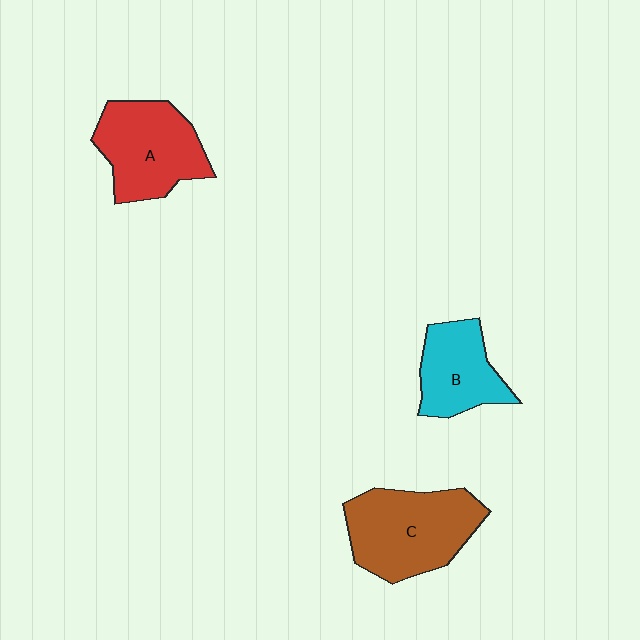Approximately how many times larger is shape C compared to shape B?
Approximately 1.5 times.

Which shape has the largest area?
Shape C (brown).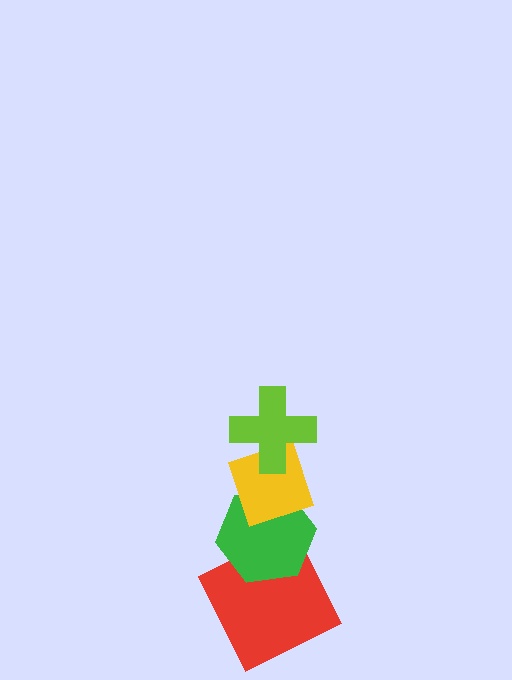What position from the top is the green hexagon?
The green hexagon is 3rd from the top.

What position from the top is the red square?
The red square is 4th from the top.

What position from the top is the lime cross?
The lime cross is 1st from the top.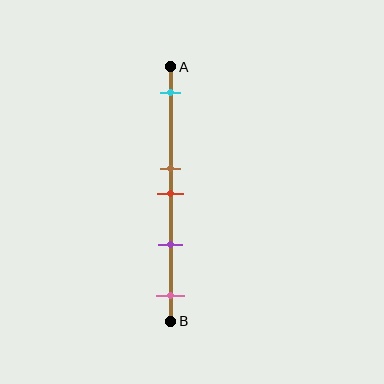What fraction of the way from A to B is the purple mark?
The purple mark is approximately 70% (0.7) of the way from A to B.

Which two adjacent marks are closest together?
The brown and red marks are the closest adjacent pair.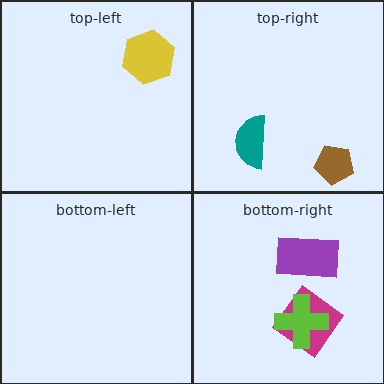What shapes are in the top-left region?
The yellow hexagon.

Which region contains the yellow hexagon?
The top-left region.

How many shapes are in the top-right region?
2.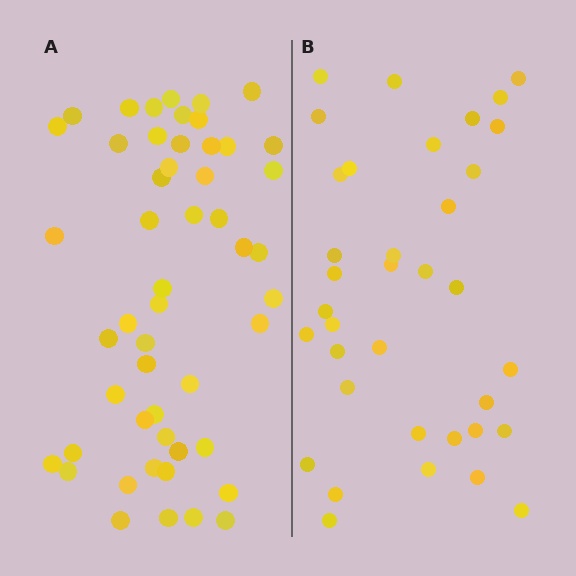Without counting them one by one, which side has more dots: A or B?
Region A (the left region) has more dots.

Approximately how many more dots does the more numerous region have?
Region A has approximately 15 more dots than region B.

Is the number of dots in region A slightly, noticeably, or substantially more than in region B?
Region A has noticeably more, but not dramatically so. The ratio is roughly 1.4 to 1.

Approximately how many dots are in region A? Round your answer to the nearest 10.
About 50 dots. (The exact count is 51, which rounds to 50.)